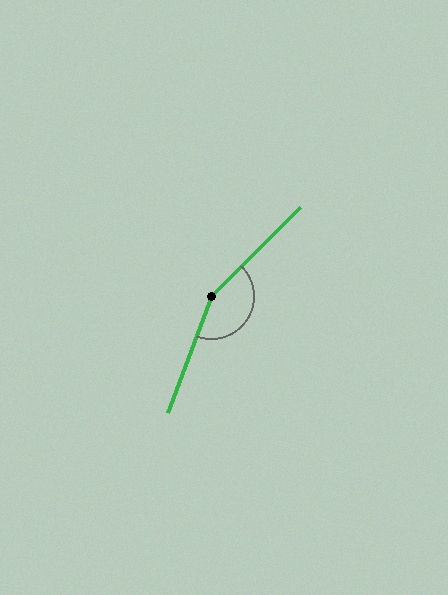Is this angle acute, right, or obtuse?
It is obtuse.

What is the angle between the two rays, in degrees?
Approximately 156 degrees.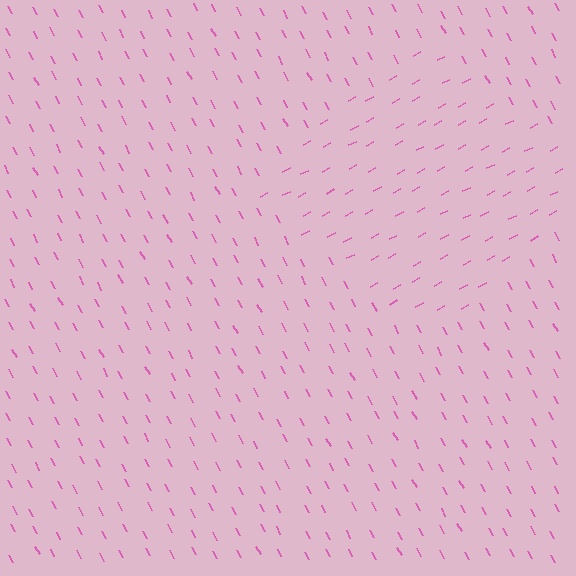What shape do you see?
I see a diamond.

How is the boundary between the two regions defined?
The boundary is defined purely by a change in line orientation (approximately 90 degrees difference). All lines are the same color and thickness.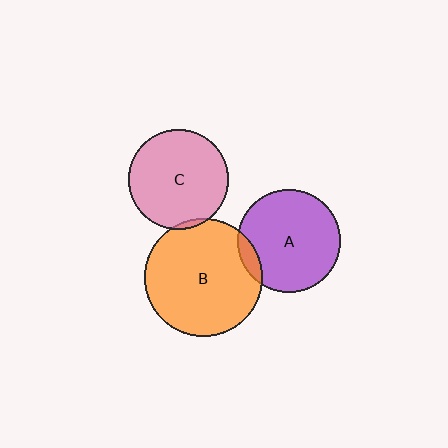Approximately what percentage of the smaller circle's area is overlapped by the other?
Approximately 10%.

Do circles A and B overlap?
Yes.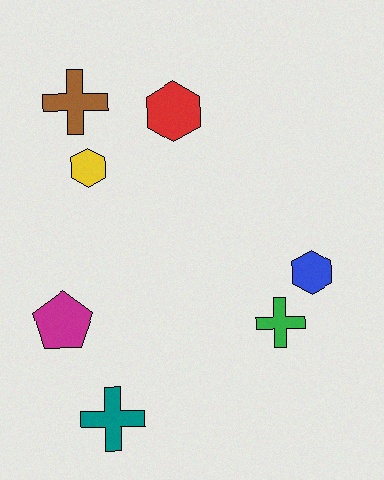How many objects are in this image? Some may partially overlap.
There are 7 objects.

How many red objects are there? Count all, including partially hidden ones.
There is 1 red object.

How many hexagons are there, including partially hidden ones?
There are 3 hexagons.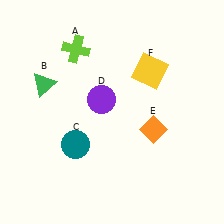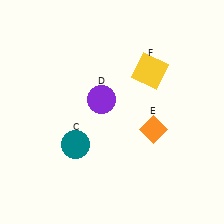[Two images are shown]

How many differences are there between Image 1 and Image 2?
There are 2 differences between the two images.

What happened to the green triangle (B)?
The green triangle (B) was removed in Image 2. It was in the top-left area of Image 1.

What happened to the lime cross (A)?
The lime cross (A) was removed in Image 2. It was in the top-left area of Image 1.